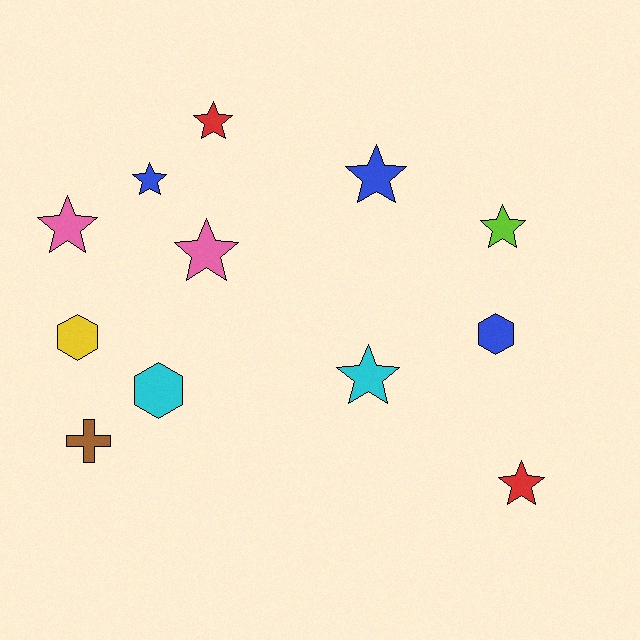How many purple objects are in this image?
There are no purple objects.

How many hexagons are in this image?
There are 3 hexagons.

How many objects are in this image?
There are 12 objects.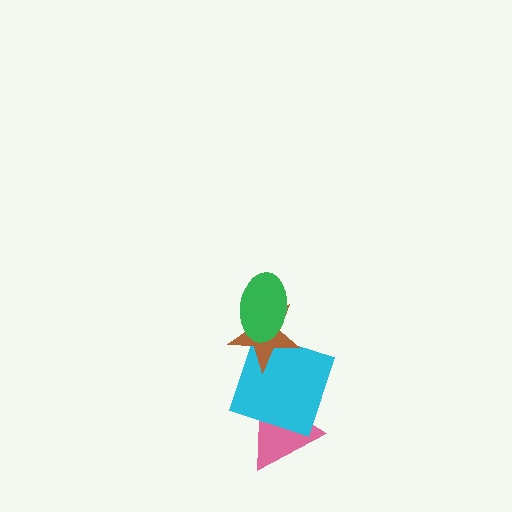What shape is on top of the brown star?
The green ellipse is on top of the brown star.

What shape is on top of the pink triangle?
The cyan square is on top of the pink triangle.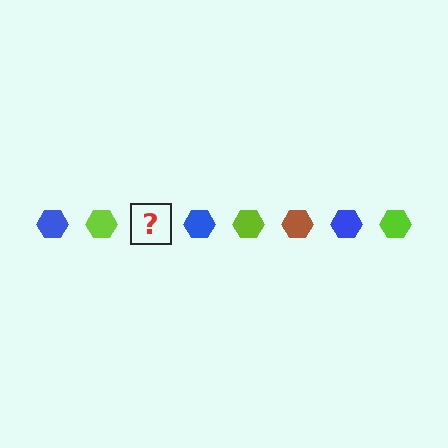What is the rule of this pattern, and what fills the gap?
The rule is that the pattern cycles through blue, lime, brown hexagons. The gap should be filled with a brown hexagon.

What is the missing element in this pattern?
The missing element is a brown hexagon.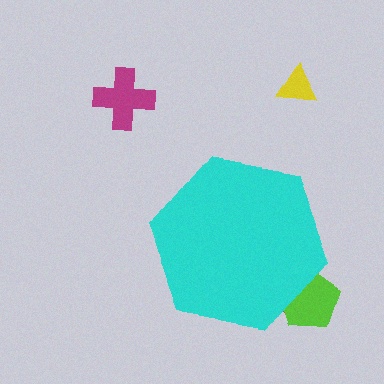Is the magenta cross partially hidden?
No, the magenta cross is fully visible.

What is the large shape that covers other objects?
A cyan hexagon.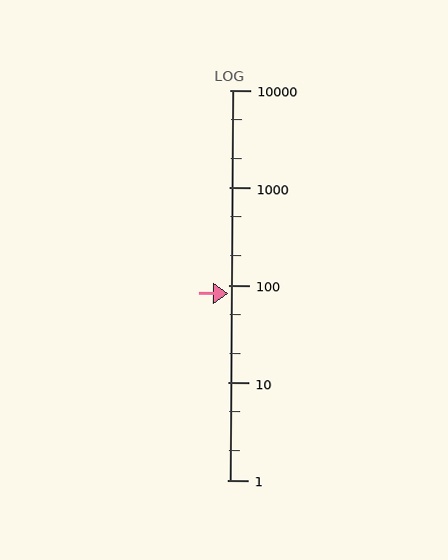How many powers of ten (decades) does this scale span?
The scale spans 4 decades, from 1 to 10000.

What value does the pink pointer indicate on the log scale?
The pointer indicates approximately 81.